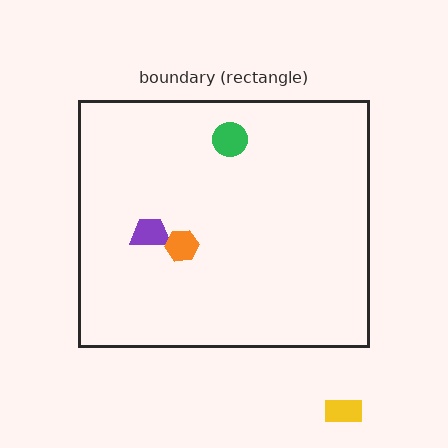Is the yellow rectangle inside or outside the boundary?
Outside.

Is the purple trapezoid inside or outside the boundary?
Inside.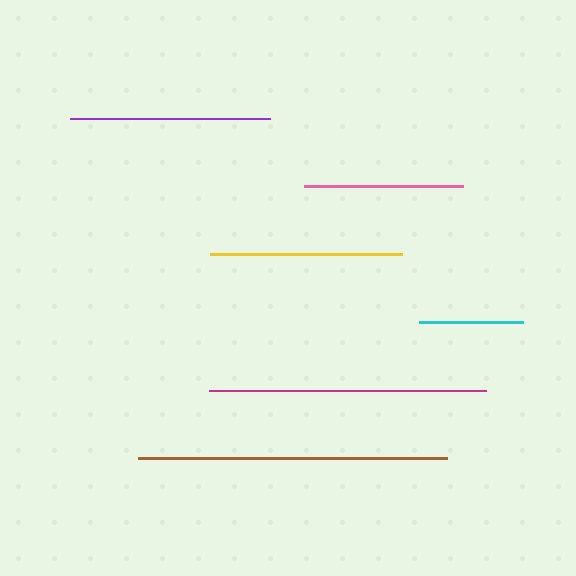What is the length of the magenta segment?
The magenta segment is approximately 276 pixels long.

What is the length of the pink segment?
The pink segment is approximately 160 pixels long.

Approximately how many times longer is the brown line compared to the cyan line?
The brown line is approximately 3.0 times the length of the cyan line.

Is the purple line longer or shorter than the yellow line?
The purple line is longer than the yellow line.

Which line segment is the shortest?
The cyan line is the shortest at approximately 104 pixels.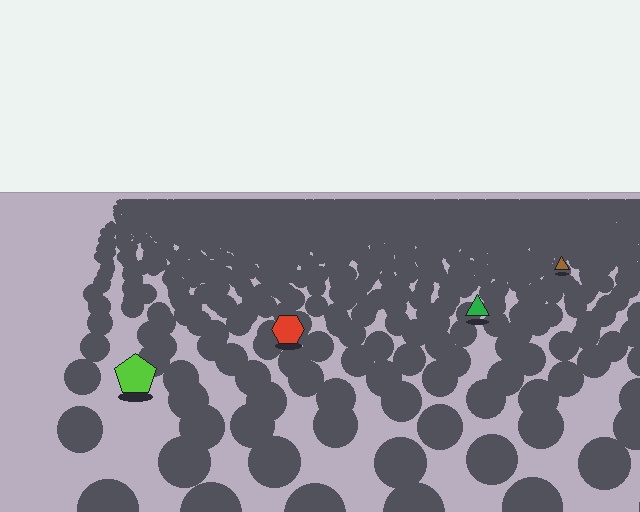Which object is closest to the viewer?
The lime pentagon is closest. The texture marks near it are larger and more spread out.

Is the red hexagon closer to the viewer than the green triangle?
Yes. The red hexagon is closer — you can tell from the texture gradient: the ground texture is coarser near it.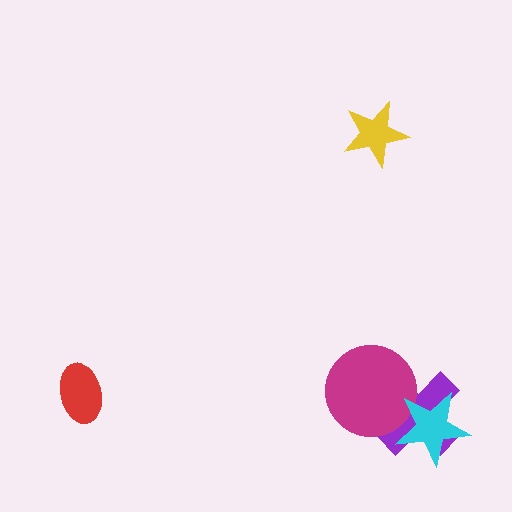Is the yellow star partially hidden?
No, no other shape covers it.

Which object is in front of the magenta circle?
The cyan star is in front of the magenta circle.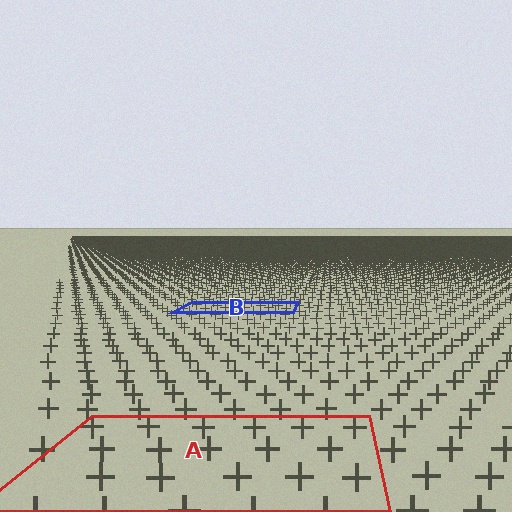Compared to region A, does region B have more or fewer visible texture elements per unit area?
Region B has more texture elements per unit area — they are packed more densely because it is farther away.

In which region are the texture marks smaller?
The texture marks are smaller in region B, because it is farther away.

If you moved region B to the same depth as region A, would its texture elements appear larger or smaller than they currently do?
They would appear larger. At a closer depth, the same texture elements are projected at a bigger on-screen size.